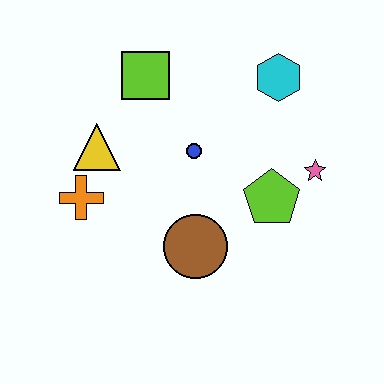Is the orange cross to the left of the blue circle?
Yes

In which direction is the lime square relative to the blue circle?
The lime square is above the blue circle.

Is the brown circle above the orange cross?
No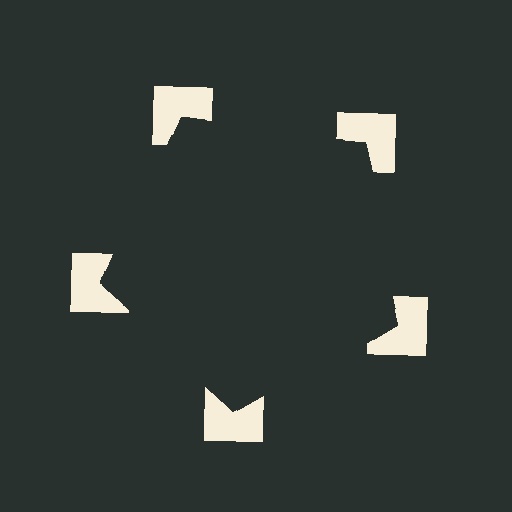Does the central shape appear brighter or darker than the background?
It typically appears slightly darker than the background, even though no actual brightness change is drawn.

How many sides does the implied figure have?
5 sides.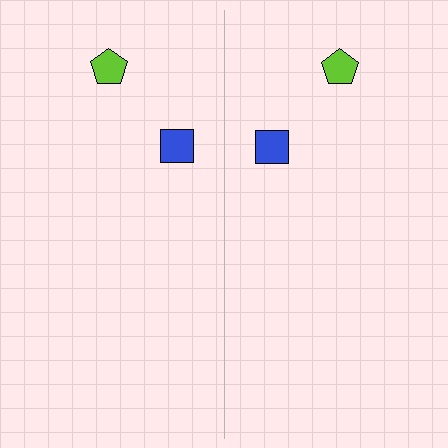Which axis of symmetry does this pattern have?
The pattern has a vertical axis of symmetry running through the center of the image.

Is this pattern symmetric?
Yes, this pattern has bilateral (reflection) symmetry.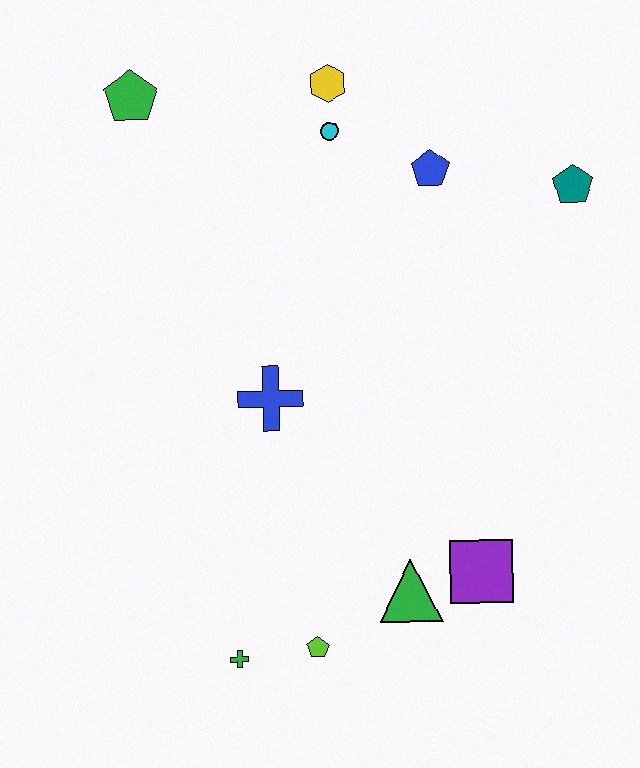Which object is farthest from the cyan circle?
The green cross is farthest from the cyan circle.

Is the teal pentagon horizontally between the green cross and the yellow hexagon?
No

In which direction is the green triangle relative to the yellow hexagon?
The green triangle is below the yellow hexagon.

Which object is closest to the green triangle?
The purple square is closest to the green triangle.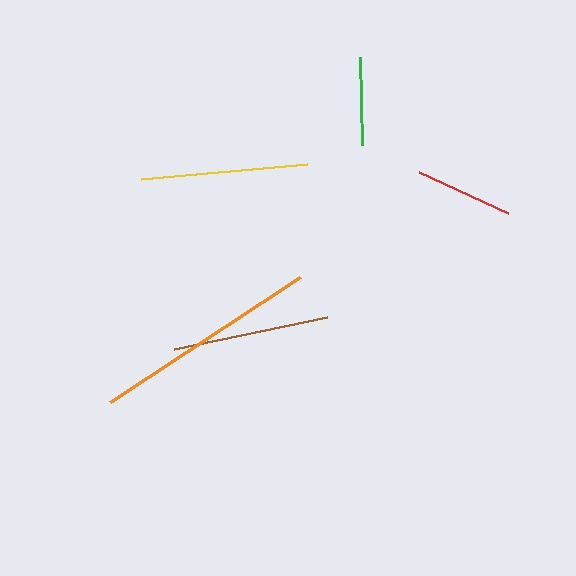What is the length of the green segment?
The green segment is approximately 88 pixels long.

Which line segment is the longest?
The orange line is the longest at approximately 228 pixels.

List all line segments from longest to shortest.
From longest to shortest: orange, yellow, brown, red, green.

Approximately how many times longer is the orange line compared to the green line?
The orange line is approximately 2.6 times the length of the green line.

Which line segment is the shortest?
The green line is the shortest at approximately 88 pixels.